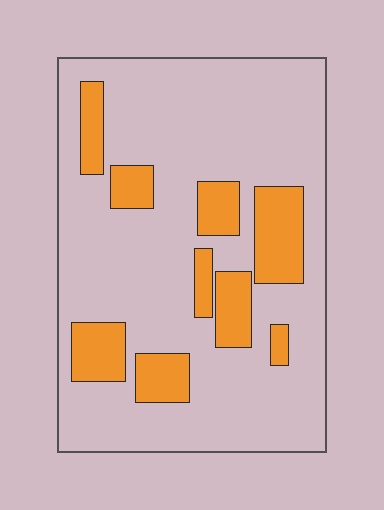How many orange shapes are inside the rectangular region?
9.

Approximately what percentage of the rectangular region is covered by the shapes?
Approximately 20%.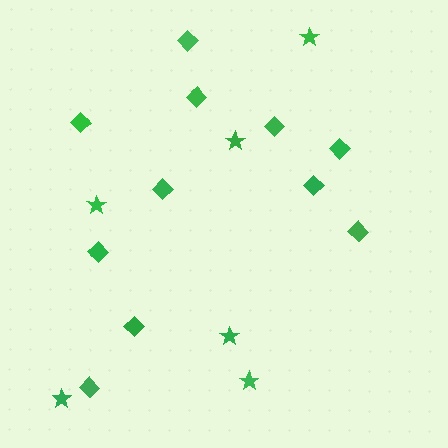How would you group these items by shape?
There are 2 groups: one group of stars (6) and one group of diamonds (11).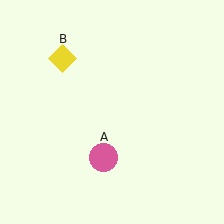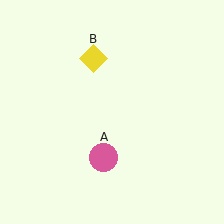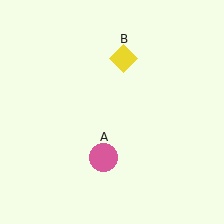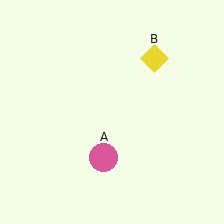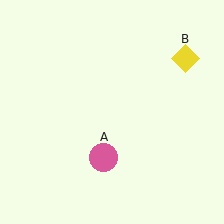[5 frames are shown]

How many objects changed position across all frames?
1 object changed position: yellow diamond (object B).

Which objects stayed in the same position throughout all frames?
Pink circle (object A) remained stationary.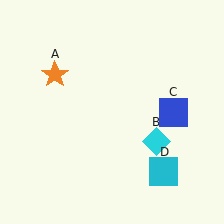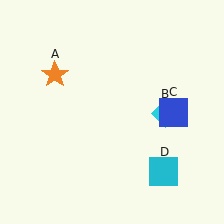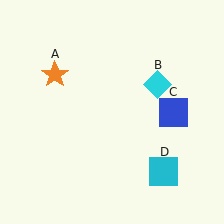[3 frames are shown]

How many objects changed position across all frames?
1 object changed position: cyan diamond (object B).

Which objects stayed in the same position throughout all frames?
Orange star (object A) and blue square (object C) and cyan square (object D) remained stationary.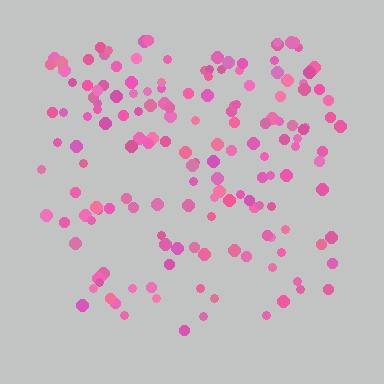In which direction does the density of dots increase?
From bottom to top, with the top side densest.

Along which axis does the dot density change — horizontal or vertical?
Vertical.